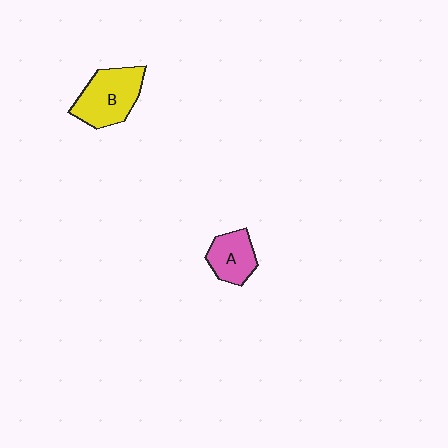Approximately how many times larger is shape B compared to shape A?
Approximately 1.5 times.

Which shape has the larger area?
Shape B (yellow).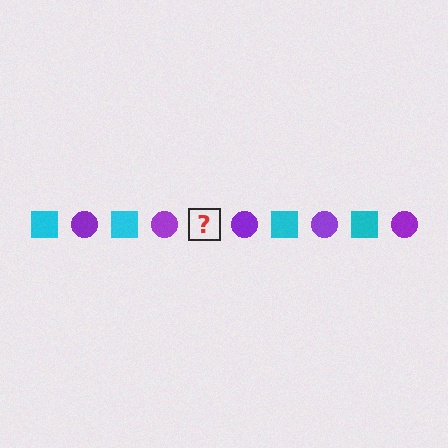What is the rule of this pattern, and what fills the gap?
The rule is that the pattern alternates between cyan square and purple circle. The gap should be filled with a cyan square.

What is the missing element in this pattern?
The missing element is a cyan square.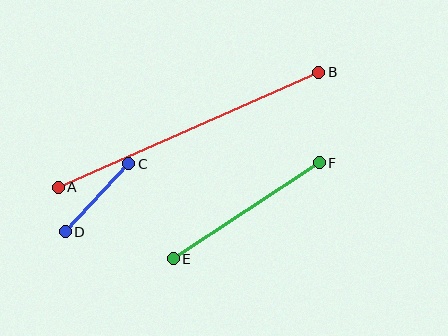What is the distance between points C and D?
The distance is approximately 93 pixels.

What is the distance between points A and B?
The distance is approximately 285 pixels.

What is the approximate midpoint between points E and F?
The midpoint is at approximately (246, 211) pixels.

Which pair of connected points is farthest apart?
Points A and B are farthest apart.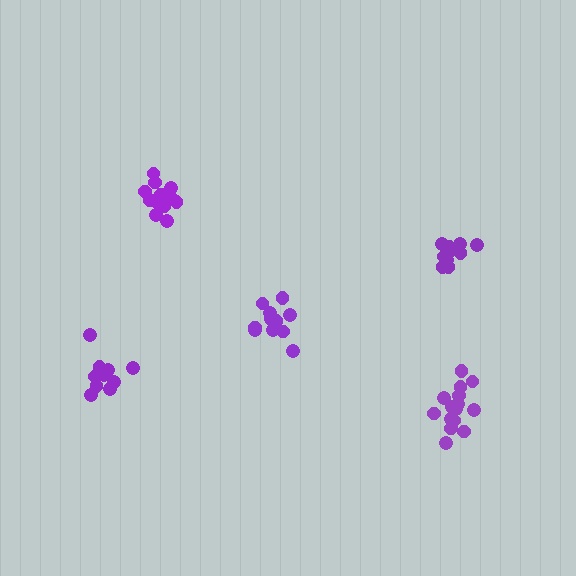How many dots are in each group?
Group 1: 12 dots, Group 2: 11 dots, Group 3: 15 dots, Group 4: 11 dots, Group 5: 10 dots (59 total).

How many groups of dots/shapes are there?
There are 5 groups.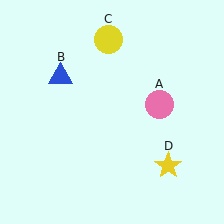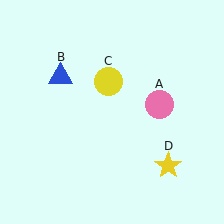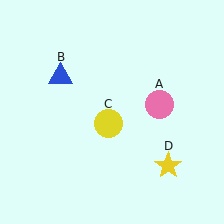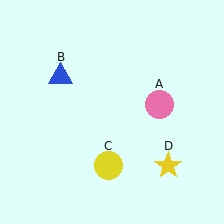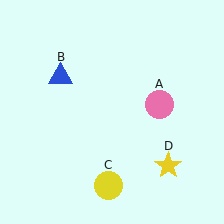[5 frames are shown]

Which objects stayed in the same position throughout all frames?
Pink circle (object A) and blue triangle (object B) and yellow star (object D) remained stationary.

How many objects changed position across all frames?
1 object changed position: yellow circle (object C).